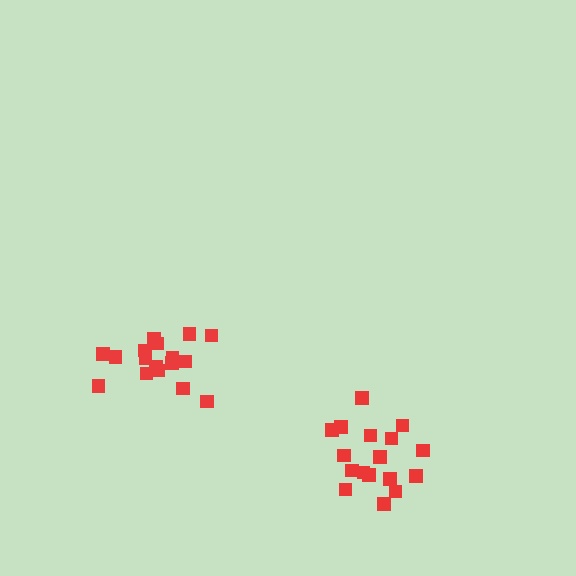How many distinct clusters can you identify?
There are 2 distinct clusters.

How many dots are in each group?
Group 1: 17 dots, Group 2: 17 dots (34 total).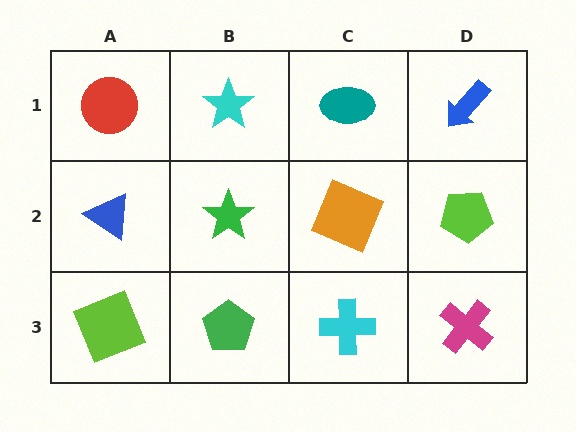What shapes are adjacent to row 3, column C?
An orange square (row 2, column C), a green pentagon (row 3, column B), a magenta cross (row 3, column D).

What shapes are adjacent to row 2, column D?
A blue arrow (row 1, column D), a magenta cross (row 3, column D), an orange square (row 2, column C).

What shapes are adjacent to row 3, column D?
A lime pentagon (row 2, column D), a cyan cross (row 3, column C).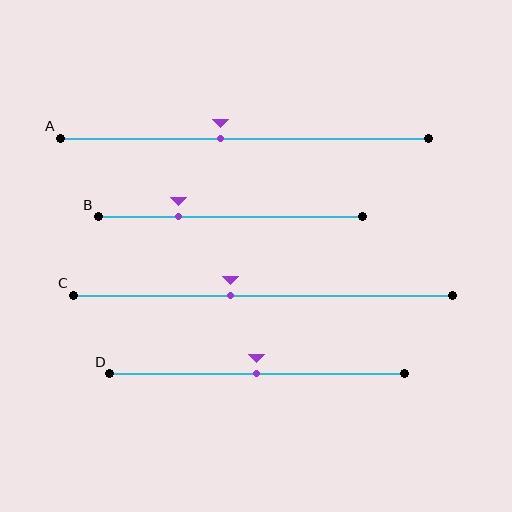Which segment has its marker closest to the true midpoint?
Segment D has its marker closest to the true midpoint.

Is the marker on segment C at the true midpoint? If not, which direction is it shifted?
No, the marker on segment C is shifted to the left by about 9% of the segment length.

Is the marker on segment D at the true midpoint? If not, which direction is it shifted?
Yes, the marker on segment D is at the true midpoint.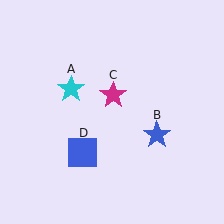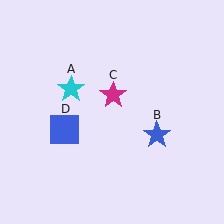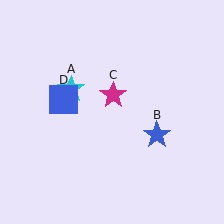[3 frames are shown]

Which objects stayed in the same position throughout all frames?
Cyan star (object A) and blue star (object B) and magenta star (object C) remained stationary.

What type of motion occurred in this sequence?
The blue square (object D) rotated clockwise around the center of the scene.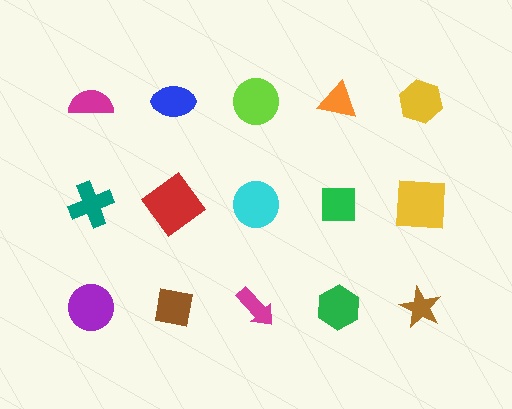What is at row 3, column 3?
A magenta arrow.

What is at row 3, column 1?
A purple circle.